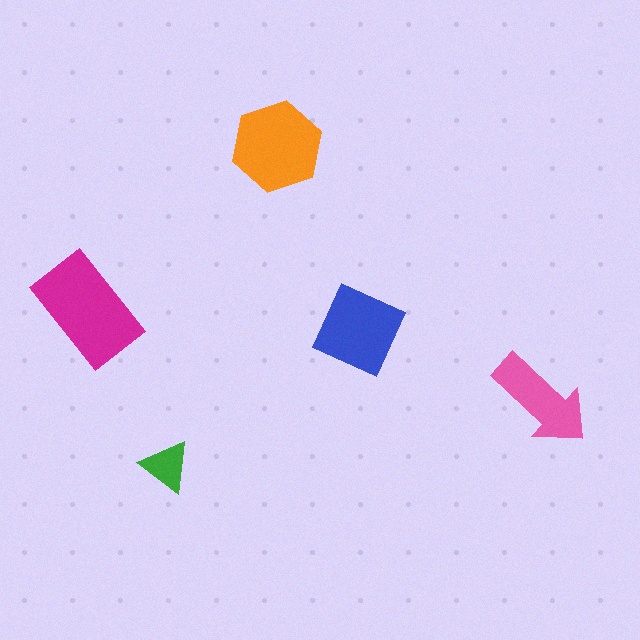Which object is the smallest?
The green triangle.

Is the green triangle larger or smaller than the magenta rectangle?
Smaller.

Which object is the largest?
The magenta rectangle.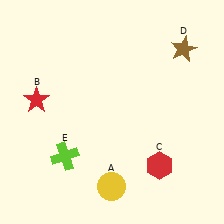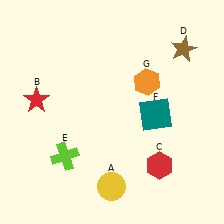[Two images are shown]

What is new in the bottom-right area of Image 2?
A teal square (F) was added in the bottom-right area of Image 2.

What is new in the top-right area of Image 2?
An orange hexagon (G) was added in the top-right area of Image 2.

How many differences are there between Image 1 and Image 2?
There are 2 differences between the two images.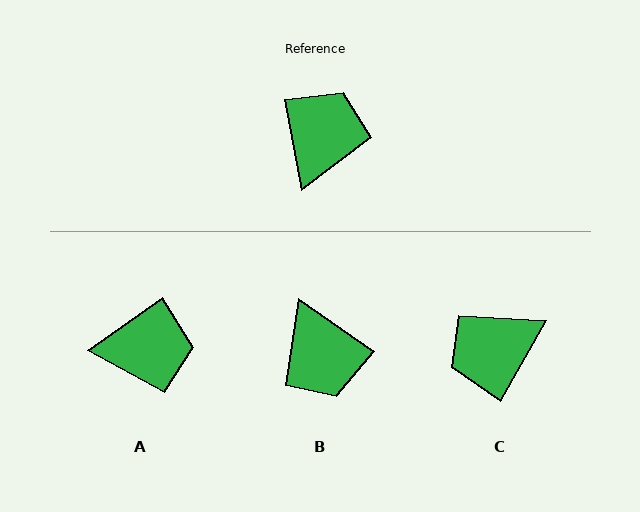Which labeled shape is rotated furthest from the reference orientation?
C, about 140 degrees away.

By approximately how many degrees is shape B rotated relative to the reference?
Approximately 135 degrees clockwise.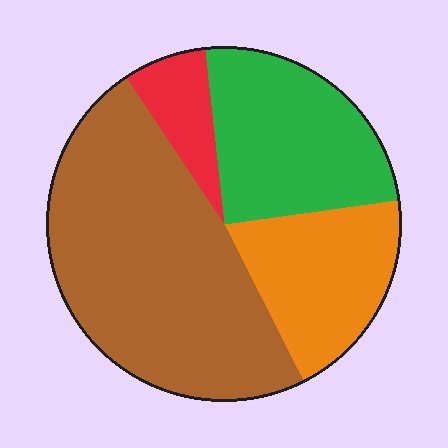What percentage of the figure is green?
Green takes up about one quarter (1/4) of the figure.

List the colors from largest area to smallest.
From largest to smallest: brown, green, orange, red.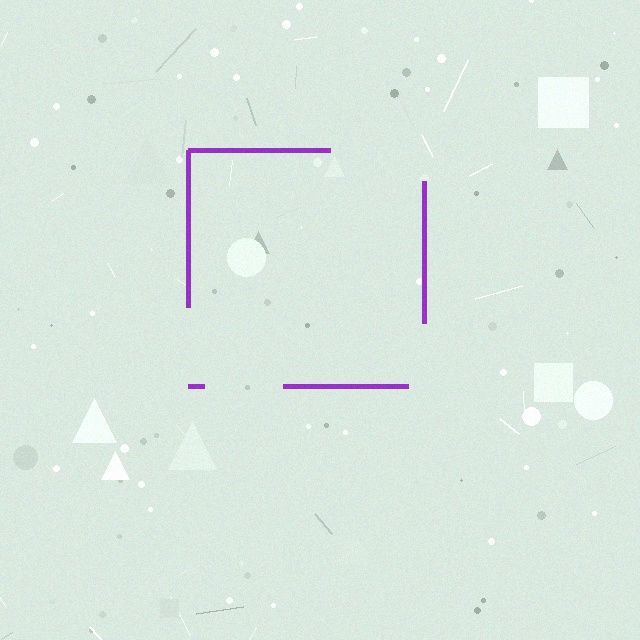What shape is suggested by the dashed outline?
The dashed outline suggests a square.